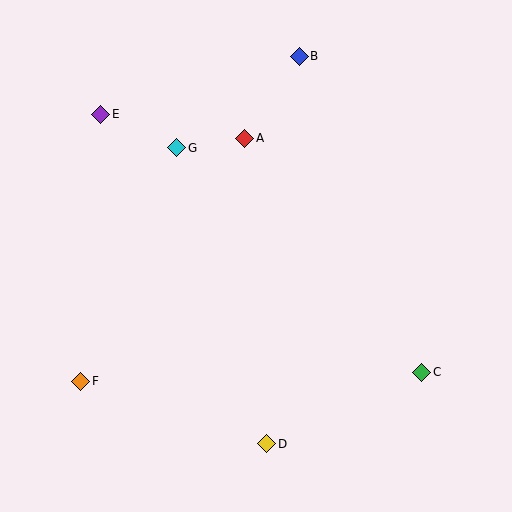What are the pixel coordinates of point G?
Point G is at (177, 148).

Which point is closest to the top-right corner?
Point B is closest to the top-right corner.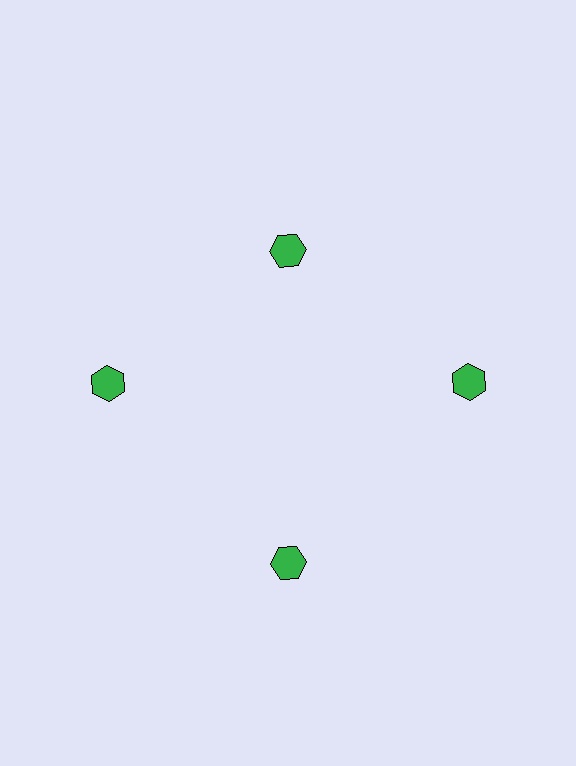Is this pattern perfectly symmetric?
No. The 4 green hexagons are arranged in a ring, but one element near the 12 o'clock position is pulled inward toward the center, breaking the 4-fold rotational symmetry.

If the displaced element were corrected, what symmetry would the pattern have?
It would have 4-fold rotational symmetry — the pattern would map onto itself every 90 degrees.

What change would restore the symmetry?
The symmetry would be restored by moving it outward, back onto the ring so that all 4 hexagons sit at equal angles and equal distance from the center.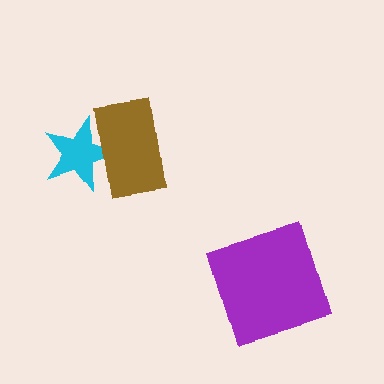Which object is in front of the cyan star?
The brown rectangle is in front of the cyan star.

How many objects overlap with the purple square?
0 objects overlap with the purple square.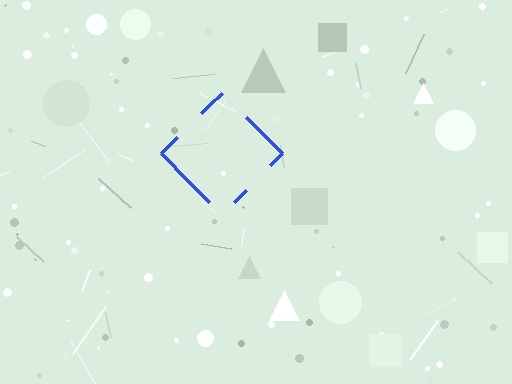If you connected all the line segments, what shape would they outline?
They would outline a diamond.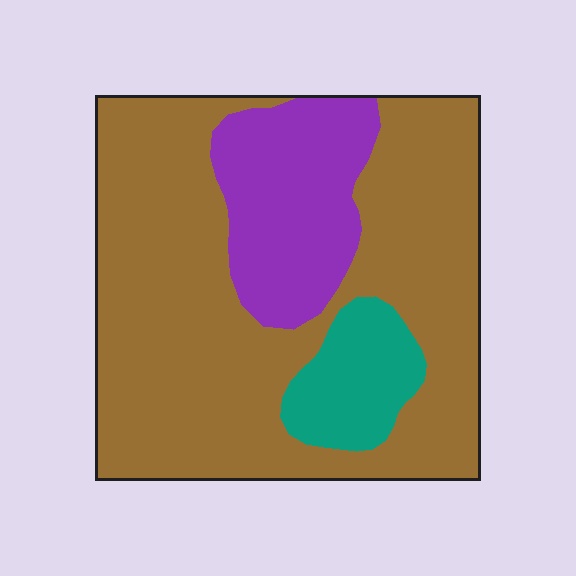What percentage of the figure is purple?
Purple takes up about one fifth (1/5) of the figure.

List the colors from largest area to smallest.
From largest to smallest: brown, purple, teal.